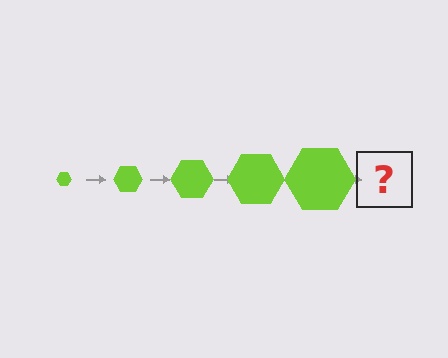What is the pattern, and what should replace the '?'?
The pattern is that the hexagon gets progressively larger each step. The '?' should be a lime hexagon, larger than the previous one.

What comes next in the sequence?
The next element should be a lime hexagon, larger than the previous one.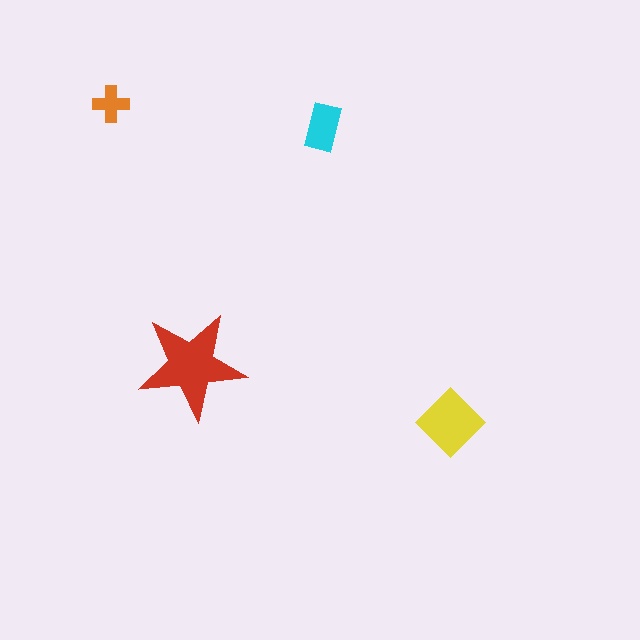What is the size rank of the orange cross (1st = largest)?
4th.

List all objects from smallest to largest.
The orange cross, the cyan rectangle, the yellow diamond, the red star.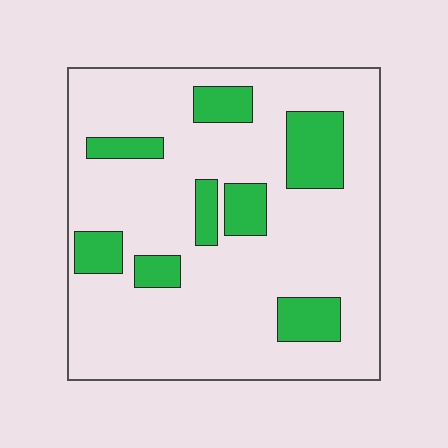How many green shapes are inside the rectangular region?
8.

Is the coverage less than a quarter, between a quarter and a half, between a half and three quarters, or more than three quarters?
Less than a quarter.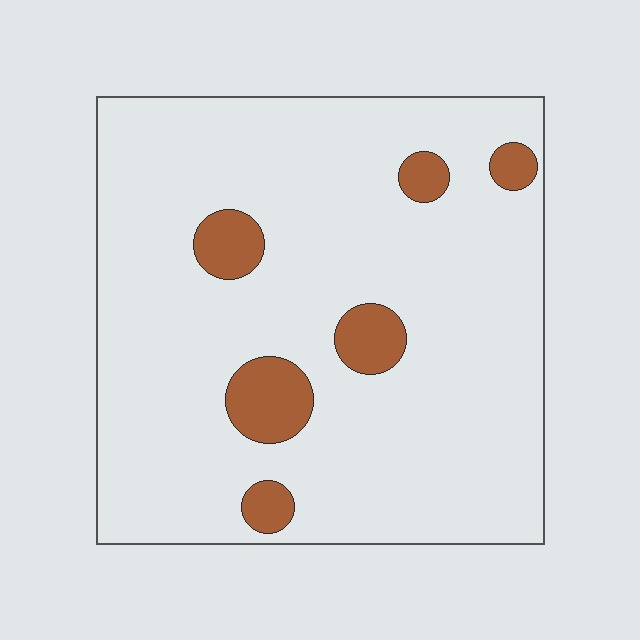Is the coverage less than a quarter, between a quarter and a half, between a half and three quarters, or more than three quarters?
Less than a quarter.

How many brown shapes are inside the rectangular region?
6.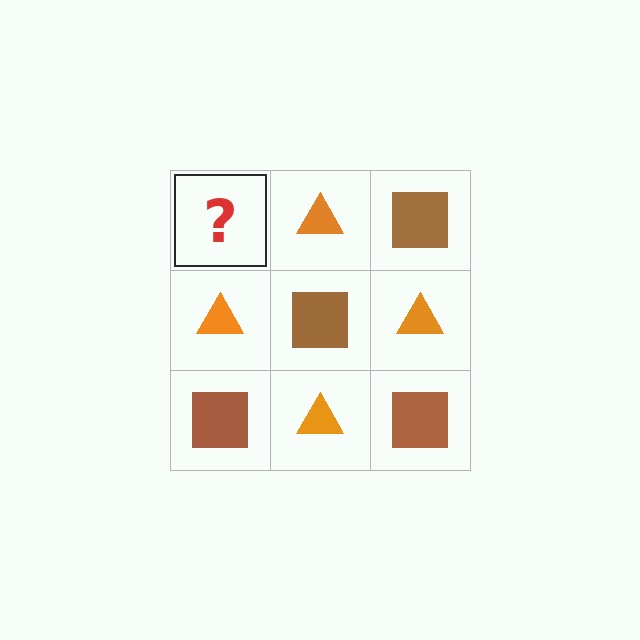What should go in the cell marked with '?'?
The missing cell should contain a brown square.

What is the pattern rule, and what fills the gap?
The rule is that it alternates brown square and orange triangle in a checkerboard pattern. The gap should be filled with a brown square.